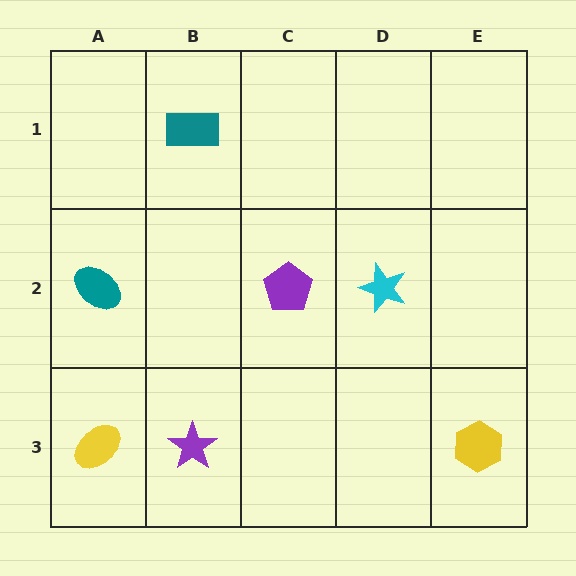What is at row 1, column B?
A teal rectangle.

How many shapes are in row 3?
3 shapes.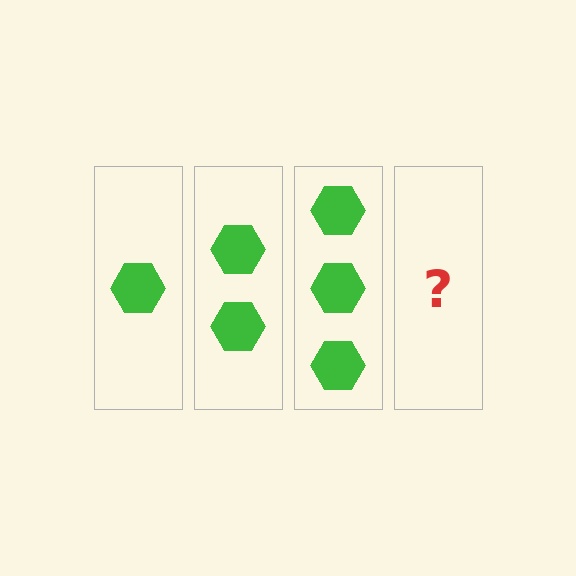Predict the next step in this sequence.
The next step is 4 hexagons.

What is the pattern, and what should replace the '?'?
The pattern is that each step adds one more hexagon. The '?' should be 4 hexagons.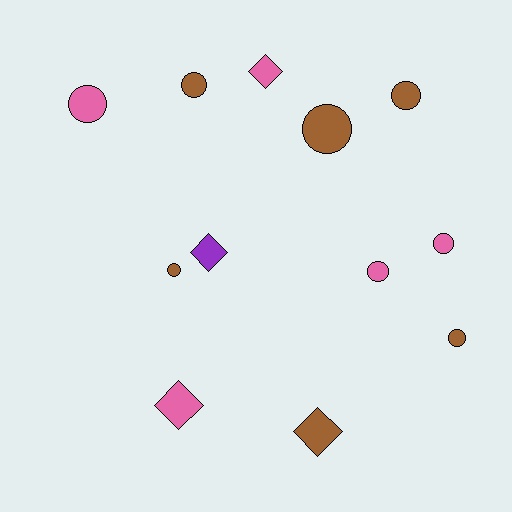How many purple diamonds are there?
There is 1 purple diamond.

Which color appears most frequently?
Brown, with 6 objects.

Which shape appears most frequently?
Circle, with 8 objects.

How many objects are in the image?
There are 12 objects.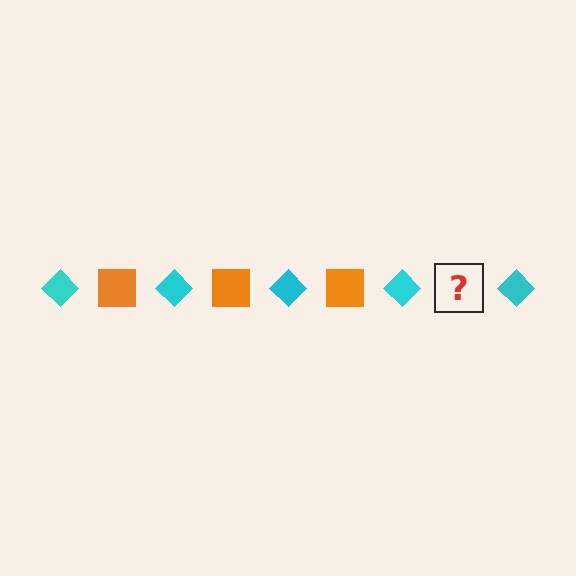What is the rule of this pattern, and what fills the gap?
The rule is that the pattern alternates between cyan diamond and orange square. The gap should be filled with an orange square.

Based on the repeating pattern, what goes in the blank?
The blank should be an orange square.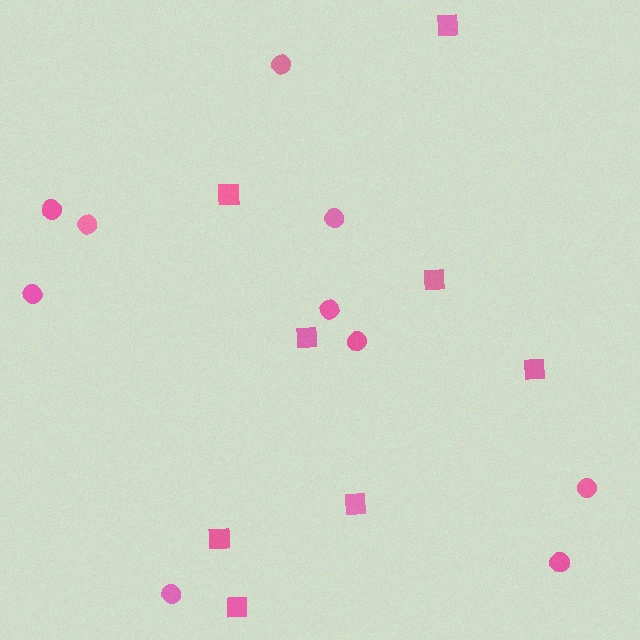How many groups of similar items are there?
There are 2 groups: one group of circles (10) and one group of squares (8).